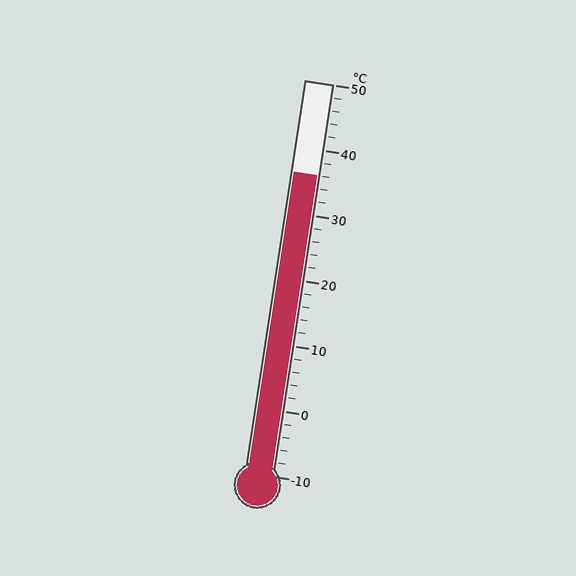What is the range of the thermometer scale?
The thermometer scale ranges from -10°C to 50°C.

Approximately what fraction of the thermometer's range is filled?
The thermometer is filled to approximately 75% of its range.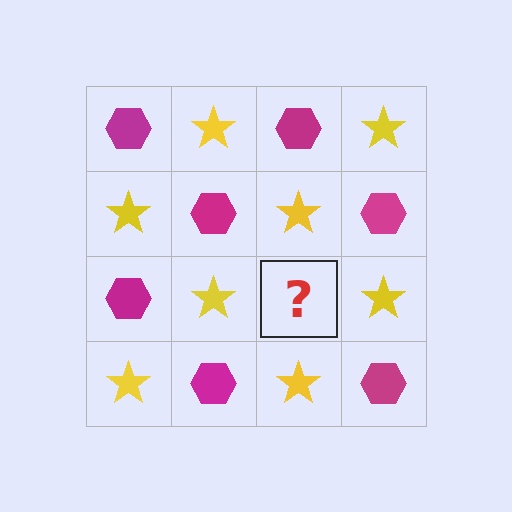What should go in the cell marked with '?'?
The missing cell should contain a magenta hexagon.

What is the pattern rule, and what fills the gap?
The rule is that it alternates magenta hexagon and yellow star in a checkerboard pattern. The gap should be filled with a magenta hexagon.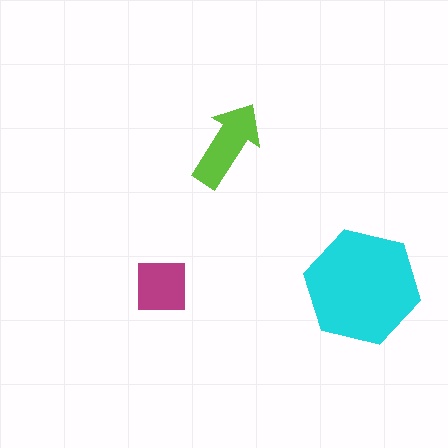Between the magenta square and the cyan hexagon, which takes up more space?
The cyan hexagon.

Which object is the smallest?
The magenta square.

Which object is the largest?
The cyan hexagon.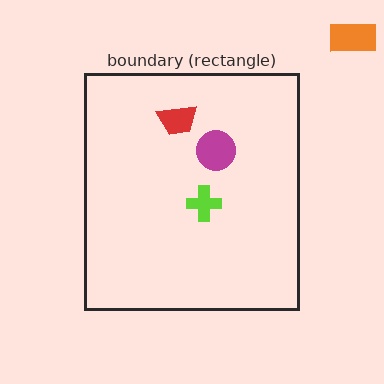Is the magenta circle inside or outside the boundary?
Inside.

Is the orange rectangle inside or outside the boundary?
Outside.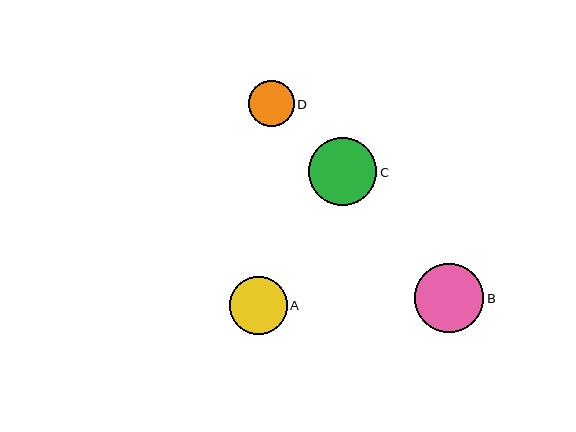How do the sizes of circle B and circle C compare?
Circle B and circle C are approximately the same size.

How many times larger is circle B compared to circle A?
Circle B is approximately 1.2 times the size of circle A.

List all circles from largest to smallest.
From largest to smallest: B, C, A, D.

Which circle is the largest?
Circle B is the largest with a size of approximately 69 pixels.